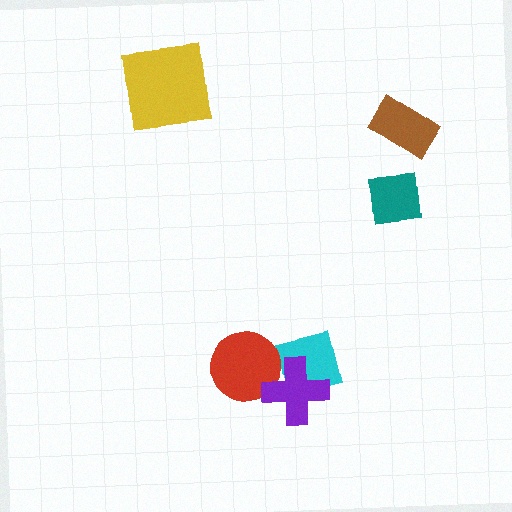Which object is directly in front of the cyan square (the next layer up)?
The red circle is directly in front of the cyan square.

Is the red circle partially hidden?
Yes, it is partially covered by another shape.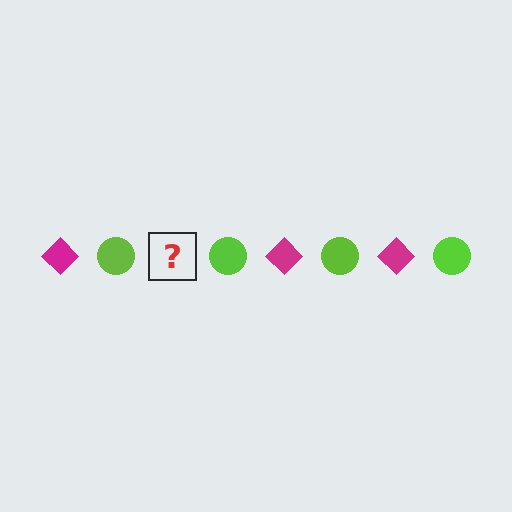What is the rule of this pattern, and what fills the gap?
The rule is that the pattern alternates between magenta diamond and lime circle. The gap should be filled with a magenta diamond.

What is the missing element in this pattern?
The missing element is a magenta diamond.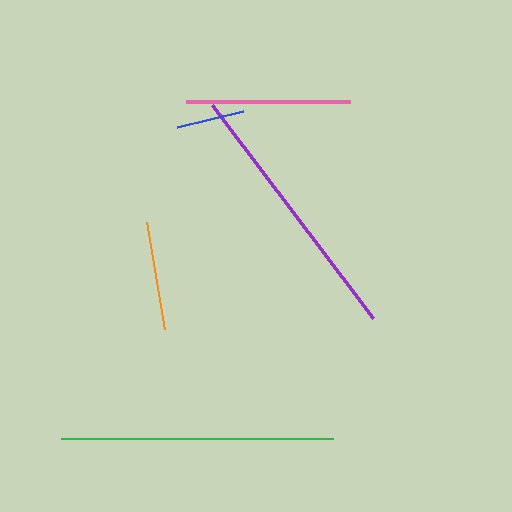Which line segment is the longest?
The green line is the longest at approximately 272 pixels.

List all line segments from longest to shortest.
From longest to shortest: green, purple, pink, orange, blue.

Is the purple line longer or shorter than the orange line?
The purple line is longer than the orange line.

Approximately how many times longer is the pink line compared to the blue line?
The pink line is approximately 2.4 times the length of the blue line.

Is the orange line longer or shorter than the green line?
The green line is longer than the orange line.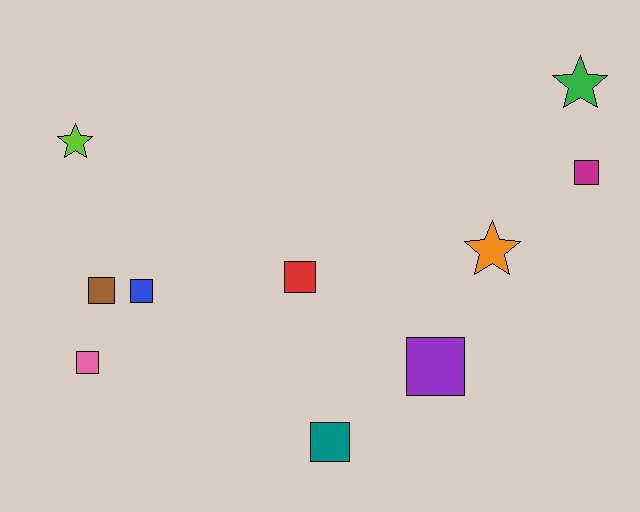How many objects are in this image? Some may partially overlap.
There are 10 objects.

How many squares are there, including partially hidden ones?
There are 7 squares.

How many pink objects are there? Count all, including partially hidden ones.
There is 1 pink object.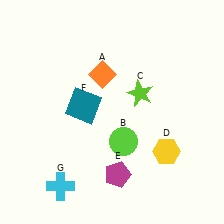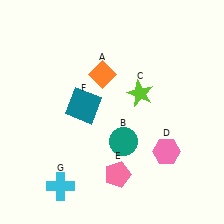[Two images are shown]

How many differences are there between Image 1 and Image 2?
There are 3 differences between the two images.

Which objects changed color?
B changed from lime to teal. D changed from yellow to pink. E changed from magenta to pink.